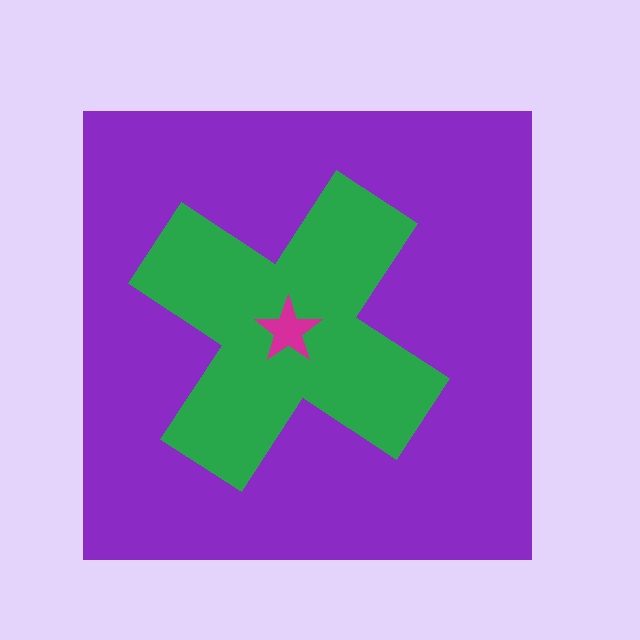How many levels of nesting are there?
3.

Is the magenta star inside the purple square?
Yes.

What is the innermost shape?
The magenta star.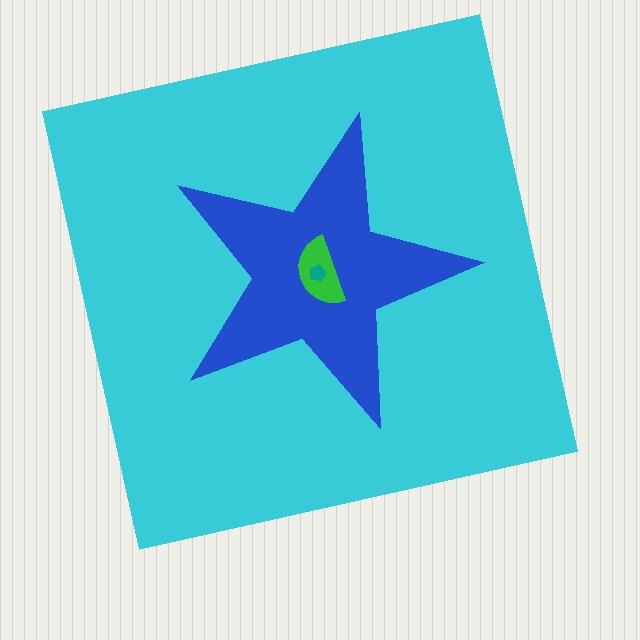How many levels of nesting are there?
4.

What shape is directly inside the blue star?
The green semicircle.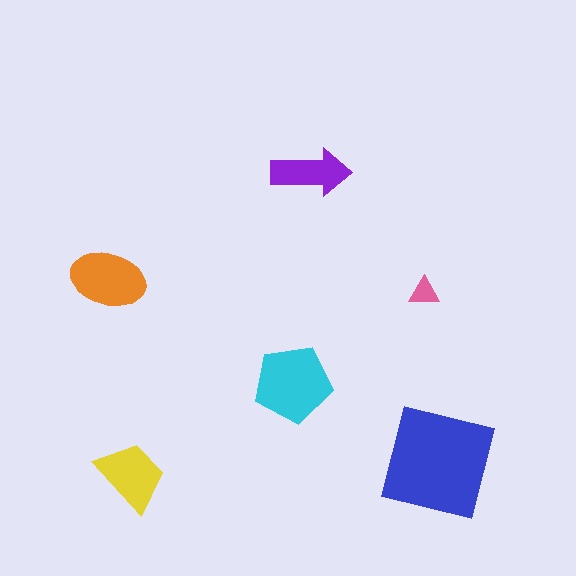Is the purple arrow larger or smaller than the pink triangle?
Larger.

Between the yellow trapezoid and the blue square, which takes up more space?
The blue square.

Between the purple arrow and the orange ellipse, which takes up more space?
The orange ellipse.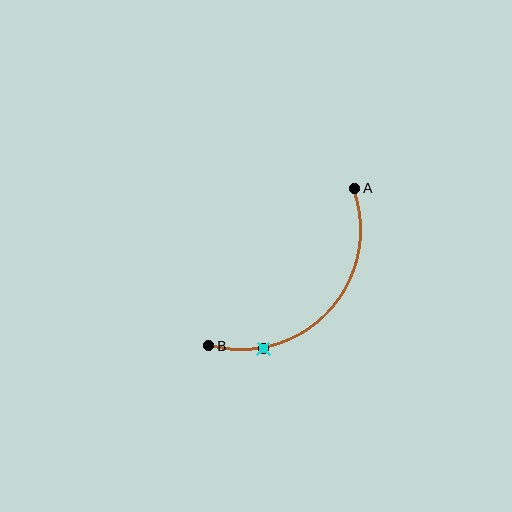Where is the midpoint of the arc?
The arc midpoint is the point on the curve farthest from the straight line joining A and B. It sits below and to the right of that line.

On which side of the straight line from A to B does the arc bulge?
The arc bulges below and to the right of the straight line connecting A and B.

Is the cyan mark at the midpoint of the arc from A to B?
No. The cyan mark lies on the arc but is closer to endpoint B. The arc midpoint would be at the point on the curve equidistant along the arc from both A and B.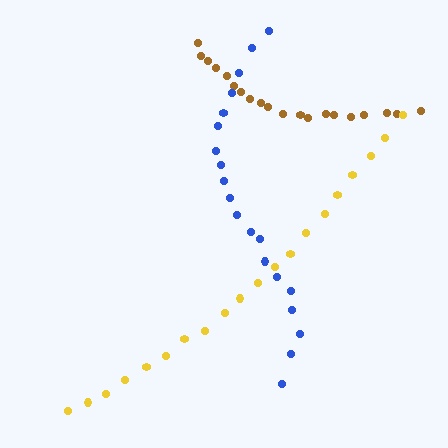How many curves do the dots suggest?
There are 3 distinct paths.